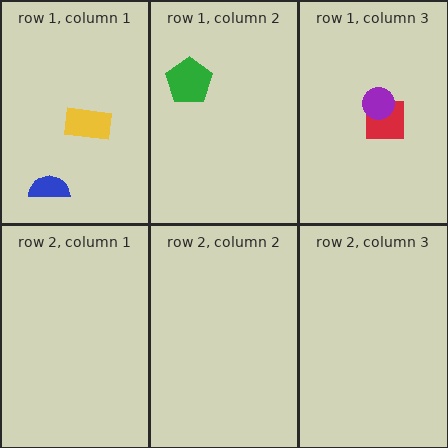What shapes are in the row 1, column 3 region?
The red square, the purple circle.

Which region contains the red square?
The row 1, column 3 region.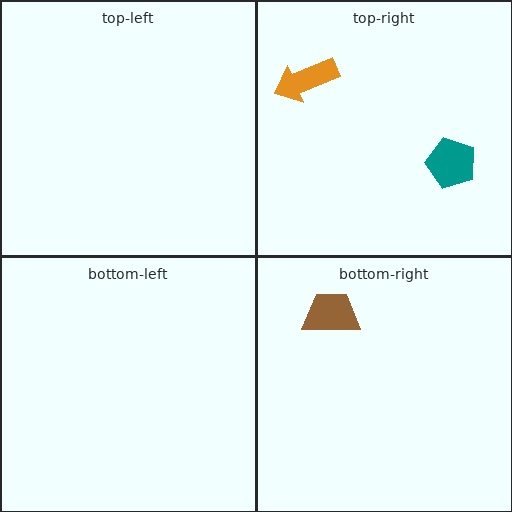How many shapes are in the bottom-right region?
1.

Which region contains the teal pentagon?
The top-right region.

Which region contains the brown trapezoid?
The bottom-right region.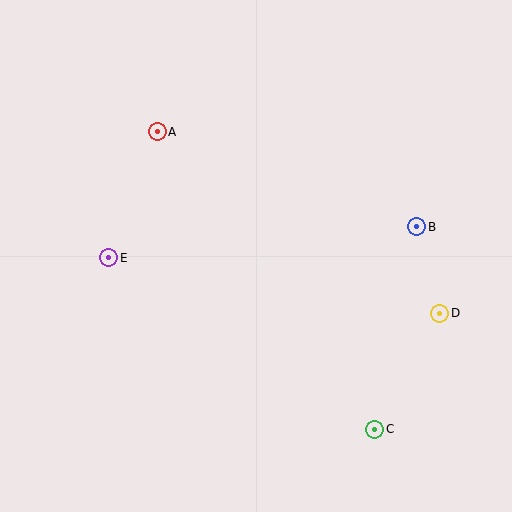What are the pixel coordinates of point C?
Point C is at (374, 429).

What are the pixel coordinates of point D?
Point D is at (440, 313).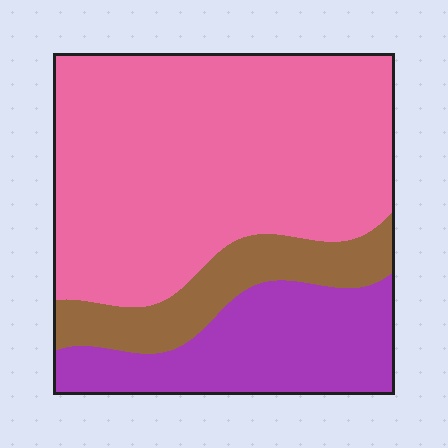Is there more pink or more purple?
Pink.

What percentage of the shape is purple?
Purple takes up between a sixth and a third of the shape.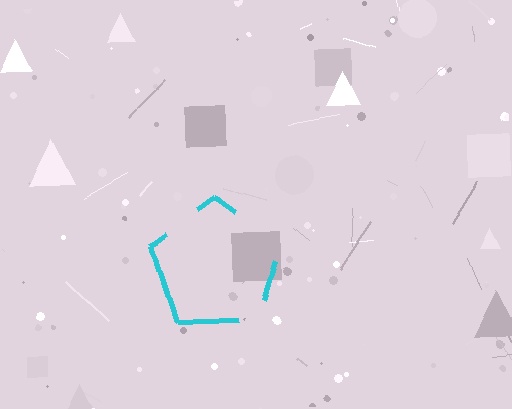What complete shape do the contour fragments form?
The contour fragments form a pentagon.